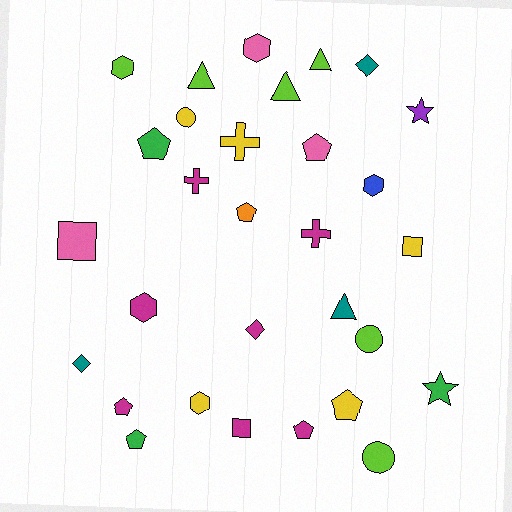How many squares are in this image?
There are 3 squares.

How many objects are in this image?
There are 30 objects.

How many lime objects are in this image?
There are 6 lime objects.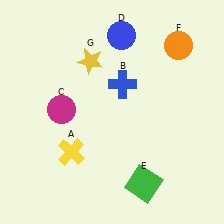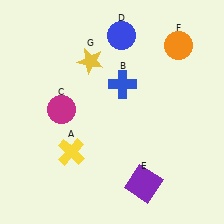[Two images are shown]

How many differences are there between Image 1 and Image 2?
There is 1 difference between the two images.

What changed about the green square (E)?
In Image 1, E is green. In Image 2, it changed to purple.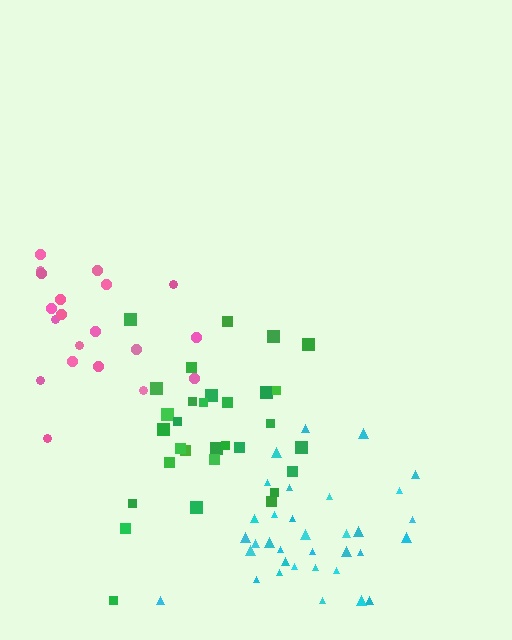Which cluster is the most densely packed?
Cyan.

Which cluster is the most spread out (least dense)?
Pink.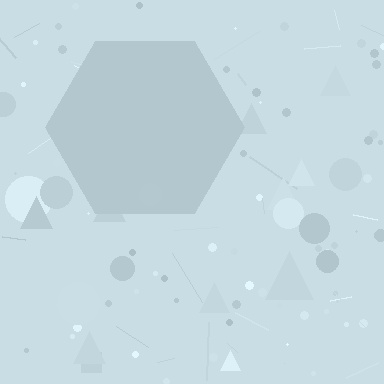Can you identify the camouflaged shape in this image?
The camouflaged shape is a hexagon.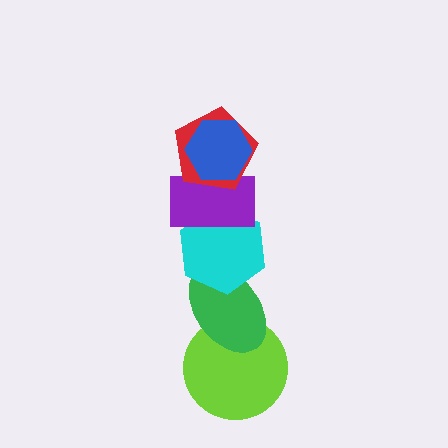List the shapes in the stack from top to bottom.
From top to bottom: the blue hexagon, the red pentagon, the purple rectangle, the cyan hexagon, the green ellipse, the lime circle.